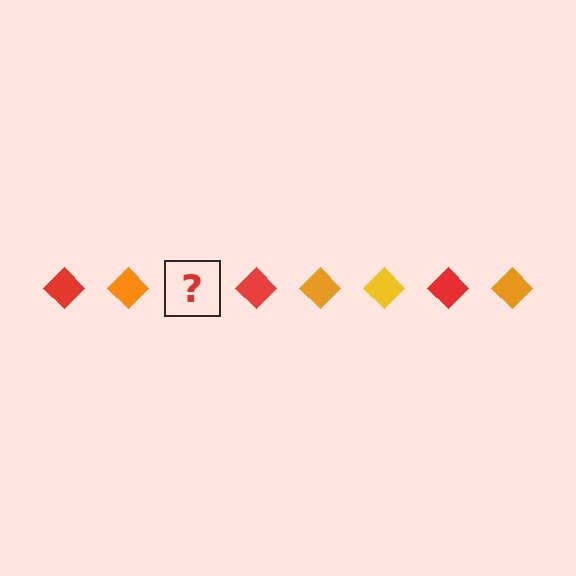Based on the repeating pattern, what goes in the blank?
The blank should be a yellow diamond.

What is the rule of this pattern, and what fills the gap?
The rule is that the pattern cycles through red, orange, yellow diamonds. The gap should be filled with a yellow diamond.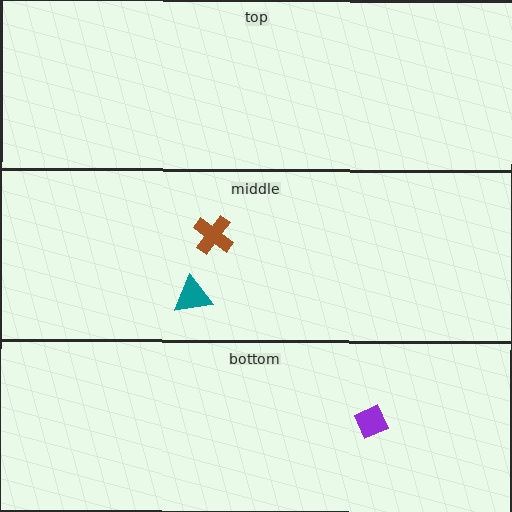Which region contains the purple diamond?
The bottom region.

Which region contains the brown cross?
The middle region.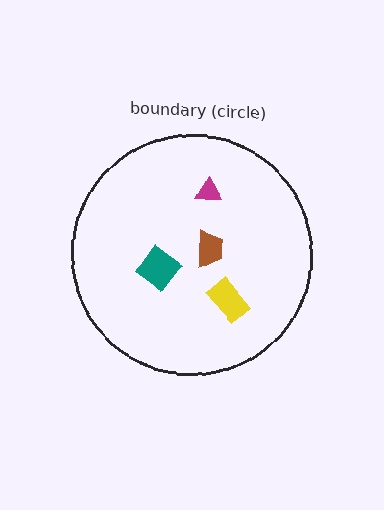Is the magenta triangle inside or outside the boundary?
Inside.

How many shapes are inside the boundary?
4 inside, 0 outside.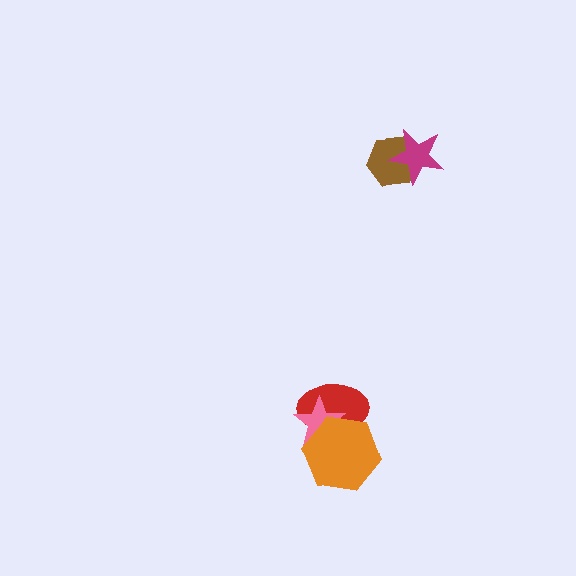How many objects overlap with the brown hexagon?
1 object overlaps with the brown hexagon.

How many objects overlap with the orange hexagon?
2 objects overlap with the orange hexagon.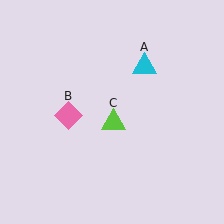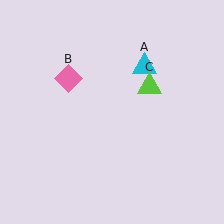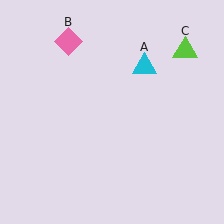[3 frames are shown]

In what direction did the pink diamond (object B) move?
The pink diamond (object B) moved up.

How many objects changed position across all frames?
2 objects changed position: pink diamond (object B), lime triangle (object C).